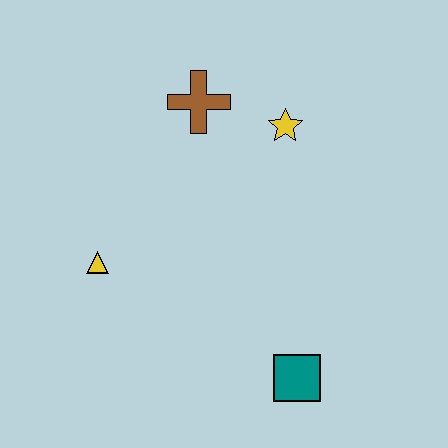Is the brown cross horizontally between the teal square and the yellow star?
No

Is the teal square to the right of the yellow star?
Yes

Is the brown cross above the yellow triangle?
Yes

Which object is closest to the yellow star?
The brown cross is closest to the yellow star.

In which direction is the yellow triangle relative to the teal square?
The yellow triangle is to the left of the teal square.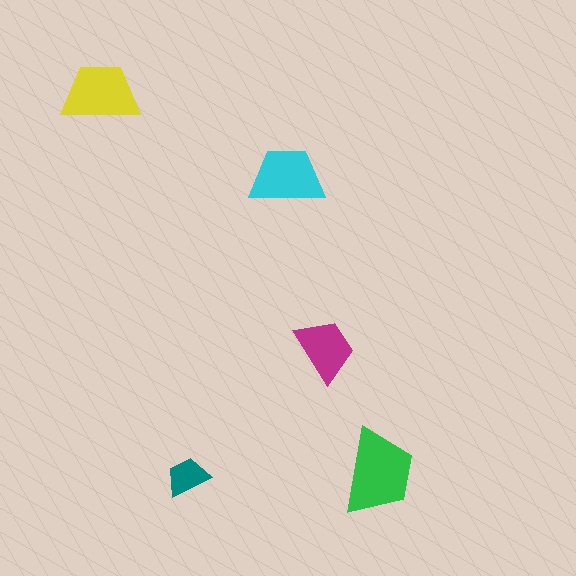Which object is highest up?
The yellow trapezoid is topmost.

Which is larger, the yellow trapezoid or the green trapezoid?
The green one.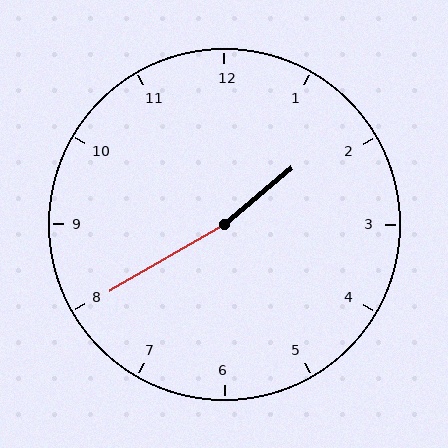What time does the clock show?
1:40.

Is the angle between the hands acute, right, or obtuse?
It is obtuse.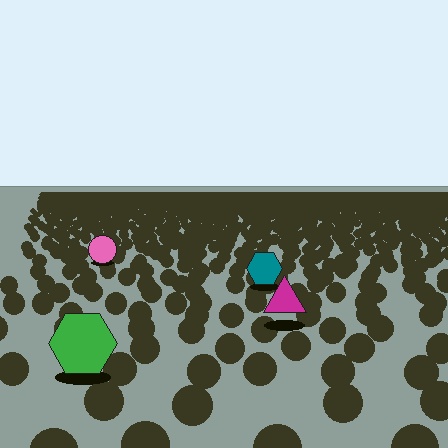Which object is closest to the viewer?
The green hexagon is closest. The texture marks near it are larger and more spread out.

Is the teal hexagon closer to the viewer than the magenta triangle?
No. The magenta triangle is closer — you can tell from the texture gradient: the ground texture is coarser near it.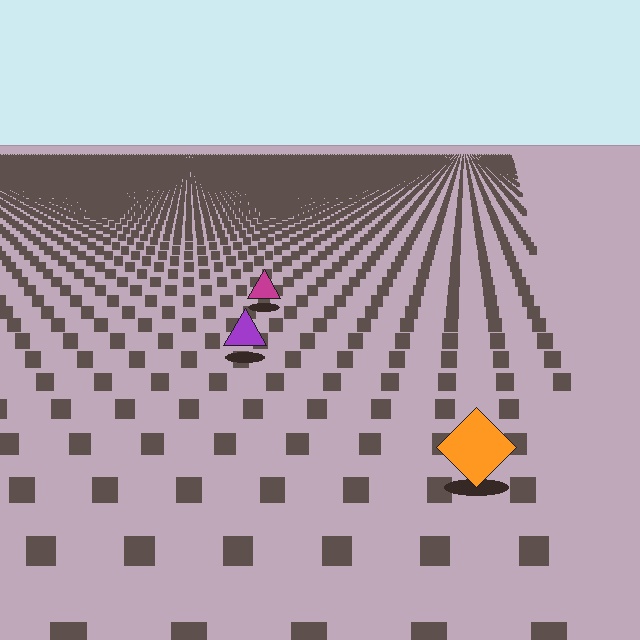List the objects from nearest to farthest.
From nearest to farthest: the orange diamond, the purple triangle, the magenta triangle.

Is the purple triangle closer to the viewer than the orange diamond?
No. The orange diamond is closer — you can tell from the texture gradient: the ground texture is coarser near it.